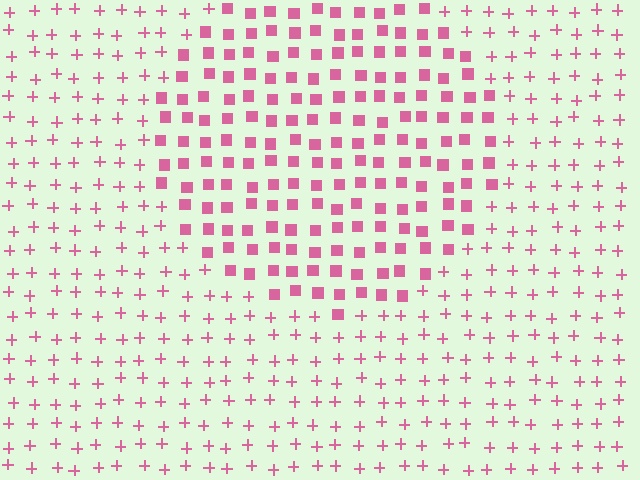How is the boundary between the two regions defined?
The boundary is defined by a change in element shape: squares inside vs. plus signs outside. All elements share the same color and spacing.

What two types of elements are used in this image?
The image uses squares inside the circle region and plus signs outside it.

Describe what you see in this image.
The image is filled with small pink elements arranged in a uniform grid. A circle-shaped region contains squares, while the surrounding area contains plus signs. The boundary is defined purely by the change in element shape.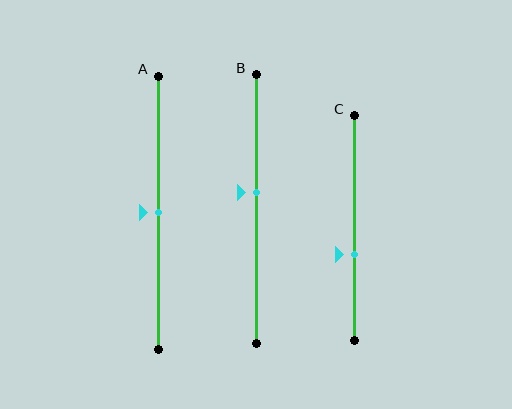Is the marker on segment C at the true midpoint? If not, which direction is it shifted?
No, the marker on segment C is shifted downward by about 12% of the segment length.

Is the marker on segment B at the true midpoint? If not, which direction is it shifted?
No, the marker on segment B is shifted upward by about 6% of the segment length.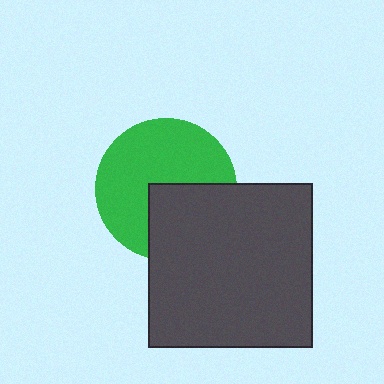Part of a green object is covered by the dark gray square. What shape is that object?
It is a circle.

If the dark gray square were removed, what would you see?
You would see the complete green circle.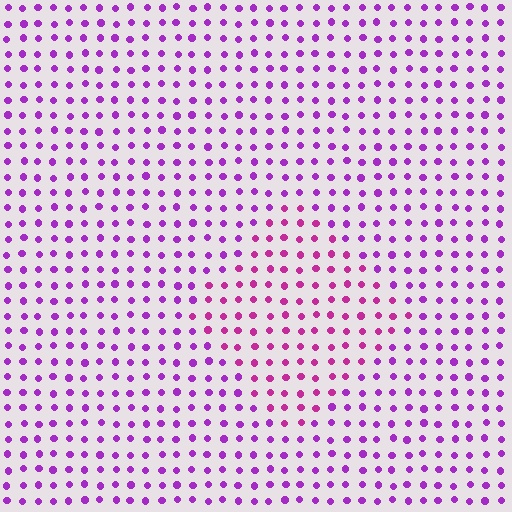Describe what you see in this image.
The image is filled with small purple elements in a uniform arrangement. A diamond-shaped region is visible where the elements are tinted to a slightly different hue, forming a subtle color boundary.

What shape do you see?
I see a diamond.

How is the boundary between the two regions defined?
The boundary is defined purely by a slight shift in hue (about 30 degrees). Spacing, size, and orientation are identical on both sides.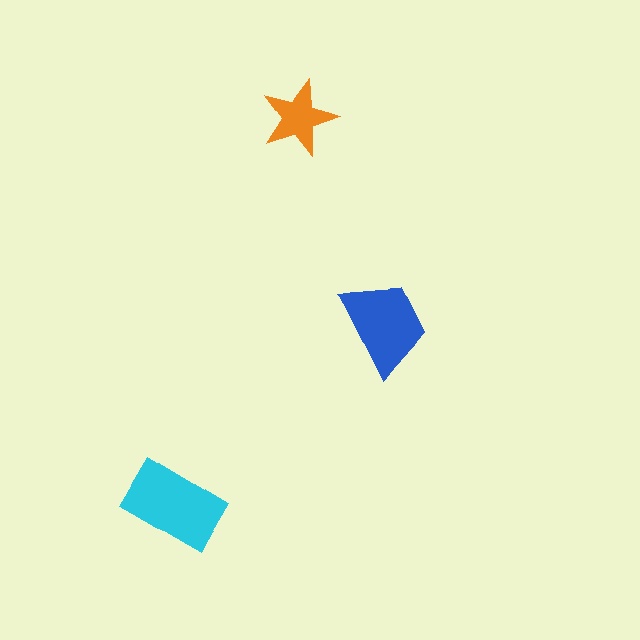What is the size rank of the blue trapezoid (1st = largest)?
2nd.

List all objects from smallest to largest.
The orange star, the blue trapezoid, the cyan rectangle.